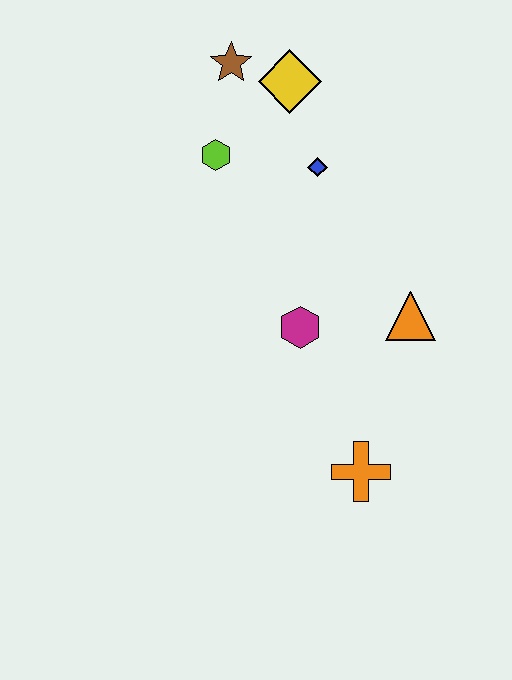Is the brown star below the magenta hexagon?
No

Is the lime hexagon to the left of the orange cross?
Yes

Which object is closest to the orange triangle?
The magenta hexagon is closest to the orange triangle.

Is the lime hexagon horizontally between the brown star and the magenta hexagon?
No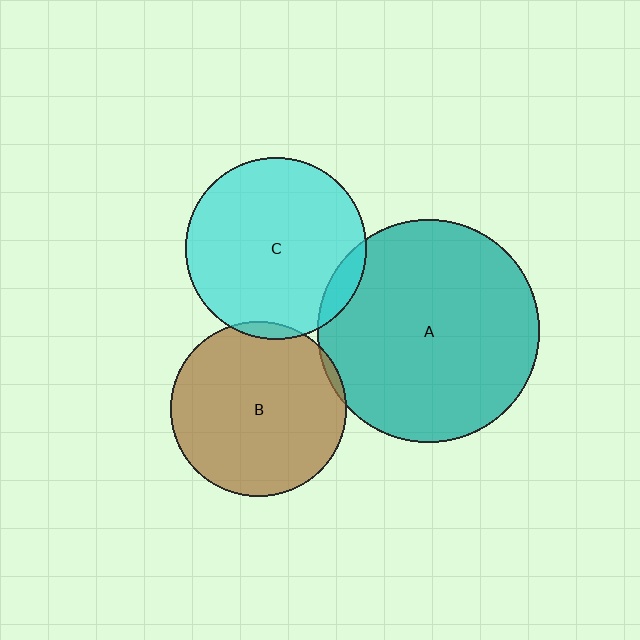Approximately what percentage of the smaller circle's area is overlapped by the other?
Approximately 5%.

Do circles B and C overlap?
Yes.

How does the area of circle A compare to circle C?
Approximately 1.5 times.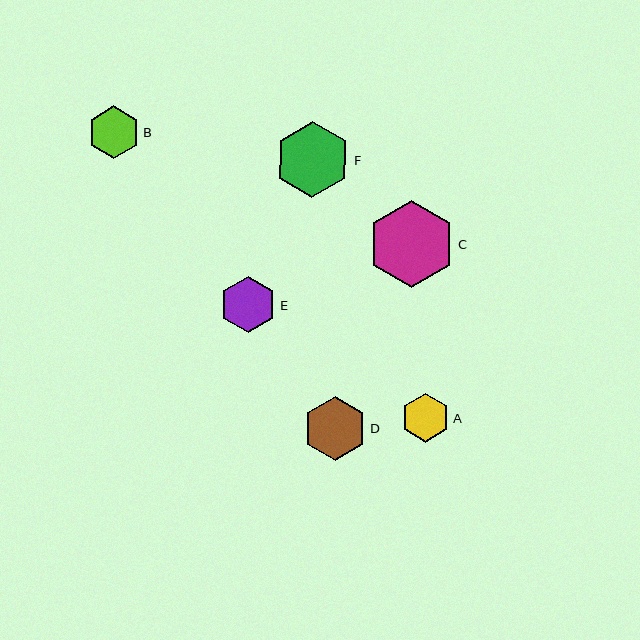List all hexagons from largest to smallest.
From largest to smallest: C, F, D, E, B, A.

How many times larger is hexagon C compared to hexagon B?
Hexagon C is approximately 1.6 times the size of hexagon B.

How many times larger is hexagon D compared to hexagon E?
Hexagon D is approximately 1.1 times the size of hexagon E.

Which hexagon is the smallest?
Hexagon A is the smallest with a size of approximately 49 pixels.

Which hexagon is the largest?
Hexagon C is the largest with a size of approximately 87 pixels.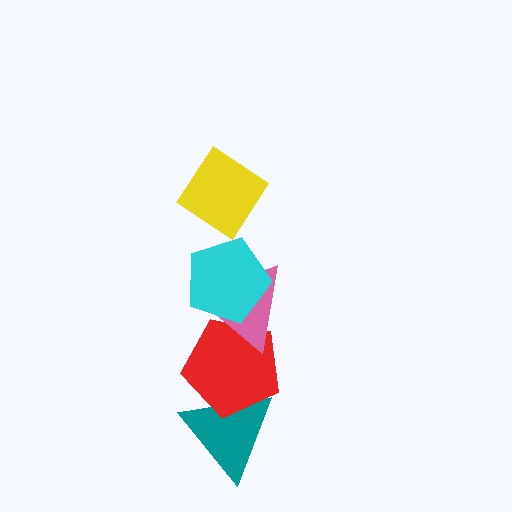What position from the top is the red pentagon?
The red pentagon is 4th from the top.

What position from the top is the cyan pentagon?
The cyan pentagon is 2nd from the top.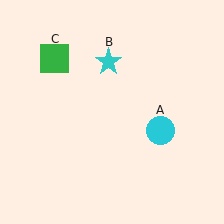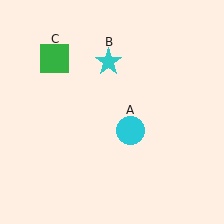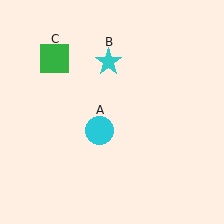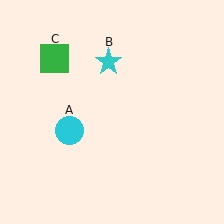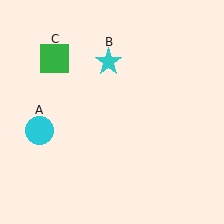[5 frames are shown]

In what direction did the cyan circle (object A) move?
The cyan circle (object A) moved left.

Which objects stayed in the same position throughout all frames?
Cyan star (object B) and green square (object C) remained stationary.